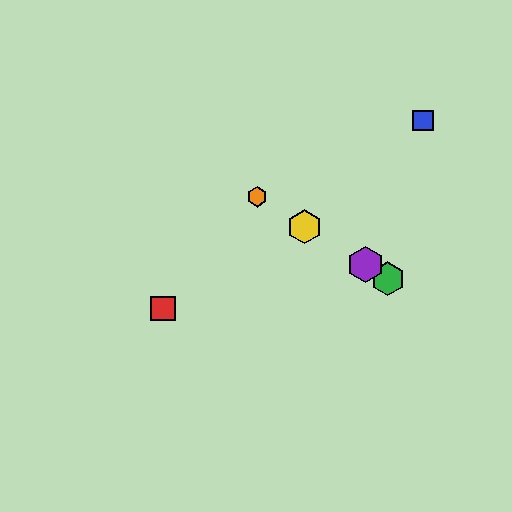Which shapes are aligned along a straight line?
The green hexagon, the yellow hexagon, the purple hexagon, the orange hexagon are aligned along a straight line.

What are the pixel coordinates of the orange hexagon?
The orange hexagon is at (257, 197).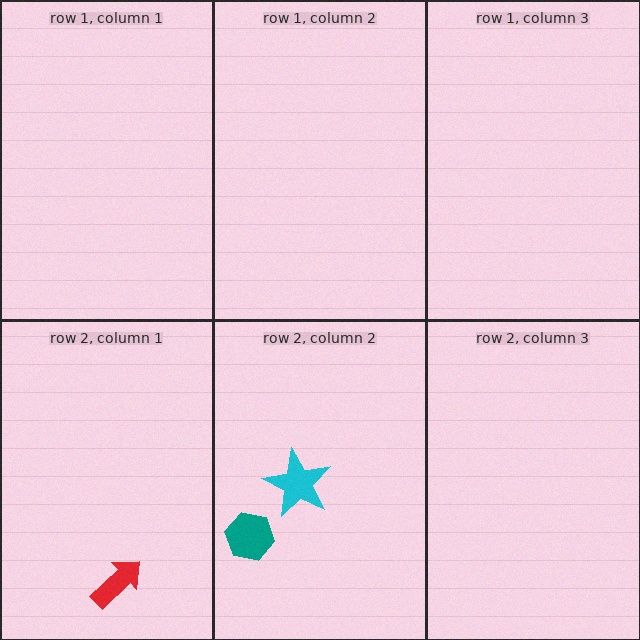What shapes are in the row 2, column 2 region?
The teal hexagon, the cyan star.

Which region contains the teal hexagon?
The row 2, column 2 region.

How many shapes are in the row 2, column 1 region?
1.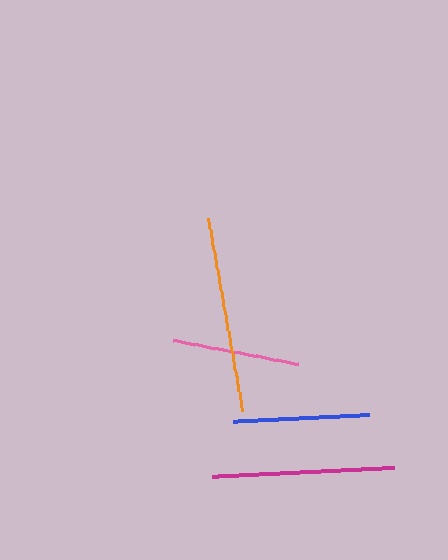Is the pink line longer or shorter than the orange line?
The orange line is longer than the pink line.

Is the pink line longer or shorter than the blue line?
The blue line is longer than the pink line.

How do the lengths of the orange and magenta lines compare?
The orange and magenta lines are approximately the same length.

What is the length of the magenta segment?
The magenta segment is approximately 184 pixels long.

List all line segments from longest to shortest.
From longest to shortest: orange, magenta, blue, pink.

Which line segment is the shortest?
The pink line is the shortest at approximately 128 pixels.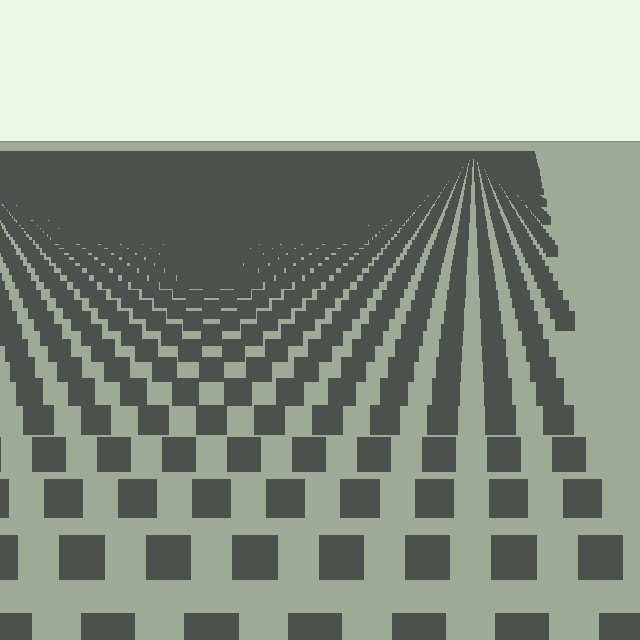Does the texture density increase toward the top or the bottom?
Density increases toward the top.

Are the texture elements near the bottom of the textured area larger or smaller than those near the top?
Larger. Near the bottom, elements are closer to the viewer and appear at a bigger on-screen size.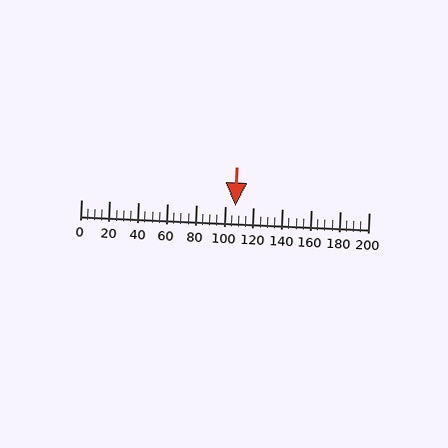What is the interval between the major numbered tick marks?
The major tick marks are spaced 20 units apart.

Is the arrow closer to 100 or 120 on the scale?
The arrow is closer to 100.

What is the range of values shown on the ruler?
The ruler shows values from 0 to 200.